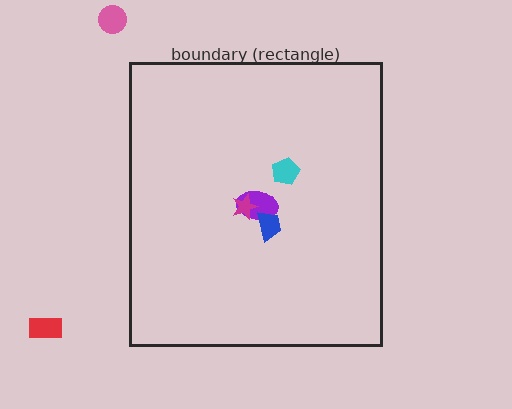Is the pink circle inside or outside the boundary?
Outside.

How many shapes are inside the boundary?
4 inside, 2 outside.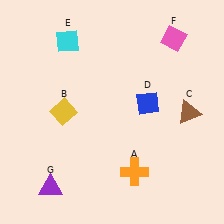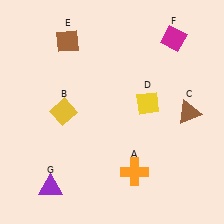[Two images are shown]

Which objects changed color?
D changed from blue to yellow. E changed from cyan to brown. F changed from pink to magenta.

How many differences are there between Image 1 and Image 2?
There are 3 differences between the two images.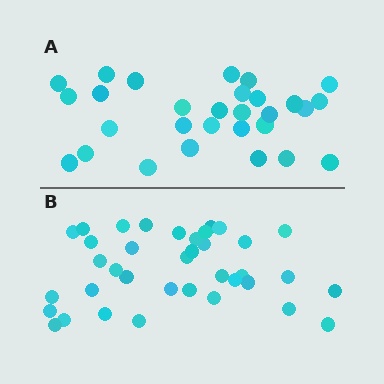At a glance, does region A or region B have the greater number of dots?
Region B (the bottom region) has more dots.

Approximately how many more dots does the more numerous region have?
Region B has roughly 8 or so more dots than region A.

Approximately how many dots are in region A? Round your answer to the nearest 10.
About 30 dots. (The exact count is 29, which rounds to 30.)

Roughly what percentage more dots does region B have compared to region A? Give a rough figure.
About 30% more.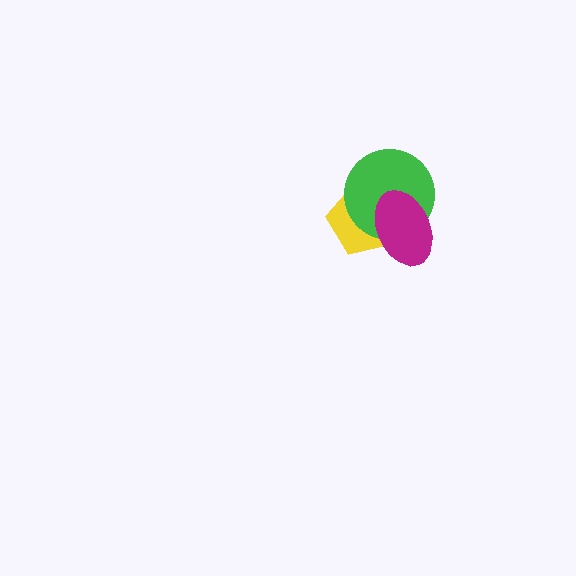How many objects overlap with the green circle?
2 objects overlap with the green circle.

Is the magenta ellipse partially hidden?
No, no other shape covers it.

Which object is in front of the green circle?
The magenta ellipse is in front of the green circle.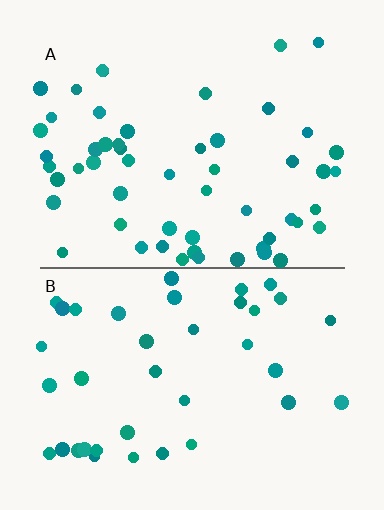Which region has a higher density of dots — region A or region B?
A (the top).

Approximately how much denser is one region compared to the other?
Approximately 1.4× — region A over region B.